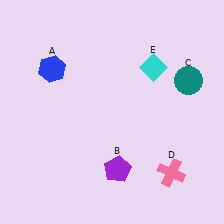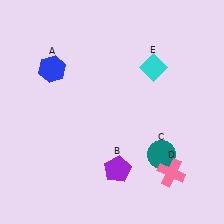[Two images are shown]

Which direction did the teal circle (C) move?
The teal circle (C) moved down.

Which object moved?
The teal circle (C) moved down.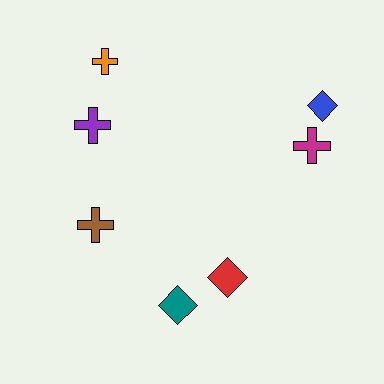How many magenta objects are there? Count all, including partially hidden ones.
There is 1 magenta object.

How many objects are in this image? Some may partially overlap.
There are 7 objects.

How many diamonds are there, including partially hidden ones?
There are 3 diamonds.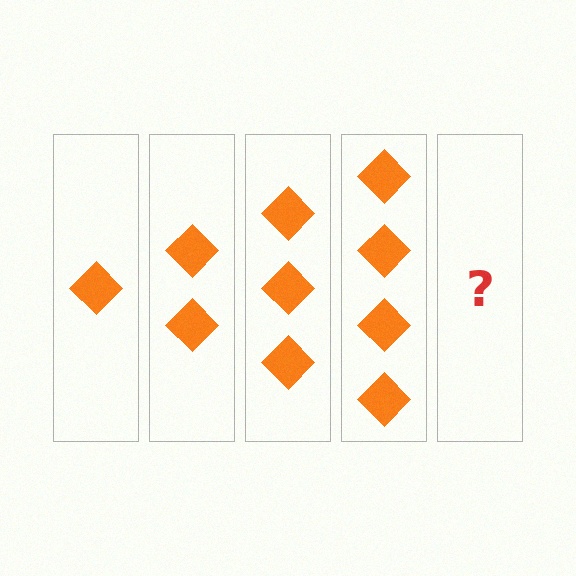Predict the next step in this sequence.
The next step is 5 diamonds.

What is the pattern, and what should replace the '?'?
The pattern is that each step adds one more diamond. The '?' should be 5 diamonds.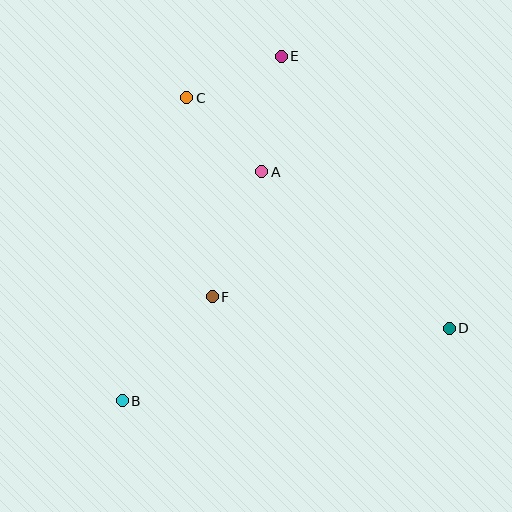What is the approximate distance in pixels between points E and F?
The distance between E and F is approximately 251 pixels.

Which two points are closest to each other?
Points C and E are closest to each other.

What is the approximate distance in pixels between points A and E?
The distance between A and E is approximately 117 pixels.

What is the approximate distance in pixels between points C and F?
The distance between C and F is approximately 201 pixels.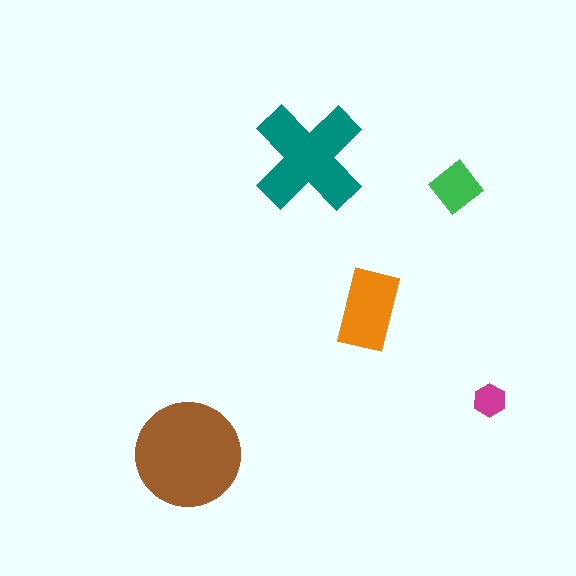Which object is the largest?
The brown circle.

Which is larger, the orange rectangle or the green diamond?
The orange rectangle.